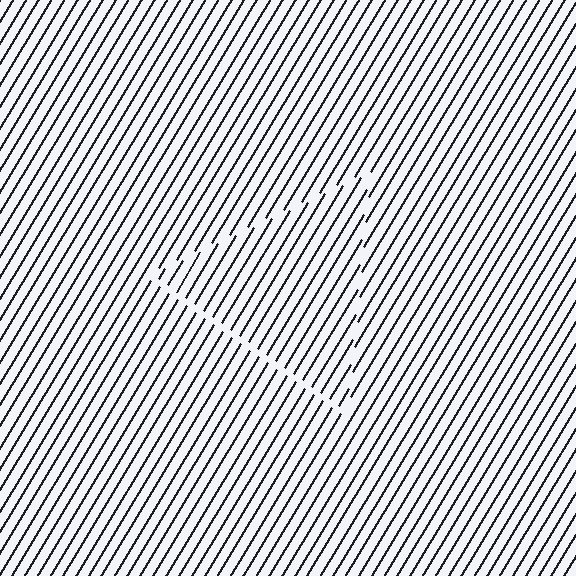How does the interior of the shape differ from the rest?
The interior of the shape contains the same grating, shifted by half a period — the contour is defined by the phase discontinuity where line-ends from the inner and outer gratings abut.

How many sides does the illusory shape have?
3 sides — the line-ends trace a triangle.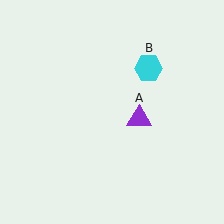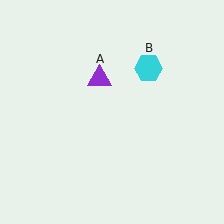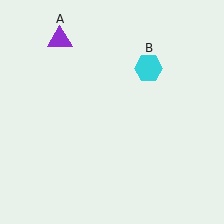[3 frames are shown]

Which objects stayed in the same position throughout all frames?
Cyan hexagon (object B) remained stationary.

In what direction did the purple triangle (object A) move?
The purple triangle (object A) moved up and to the left.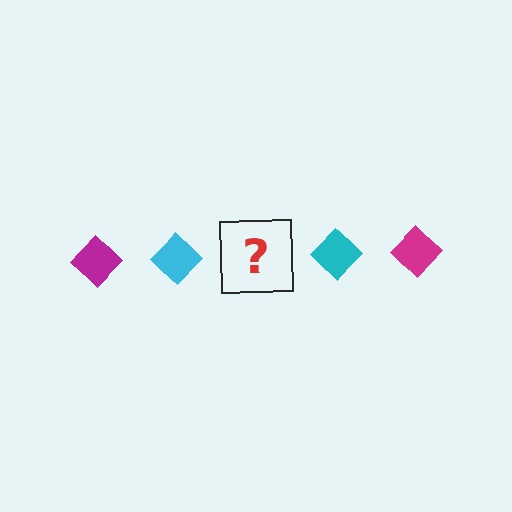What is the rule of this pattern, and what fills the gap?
The rule is that the pattern cycles through magenta, cyan diamonds. The gap should be filled with a magenta diamond.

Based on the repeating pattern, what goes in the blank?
The blank should be a magenta diamond.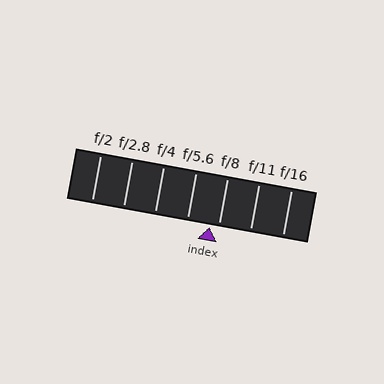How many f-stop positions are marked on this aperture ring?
There are 7 f-stop positions marked.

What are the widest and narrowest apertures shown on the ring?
The widest aperture shown is f/2 and the narrowest is f/16.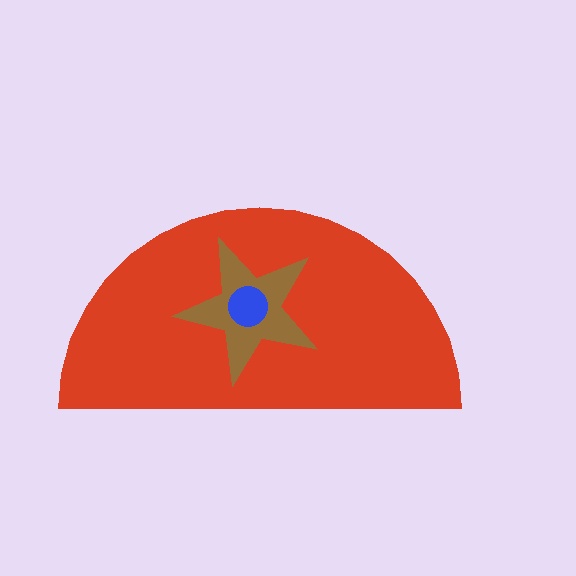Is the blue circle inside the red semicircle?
Yes.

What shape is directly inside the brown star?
The blue circle.